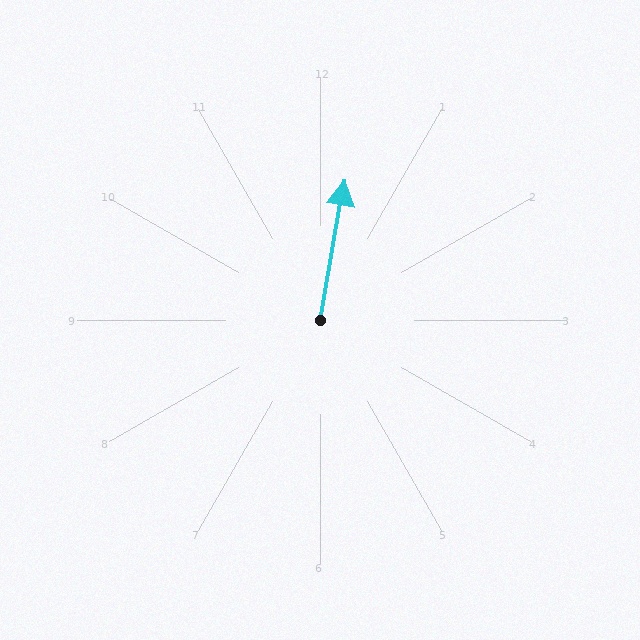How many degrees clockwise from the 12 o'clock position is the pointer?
Approximately 10 degrees.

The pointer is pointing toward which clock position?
Roughly 12 o'clock.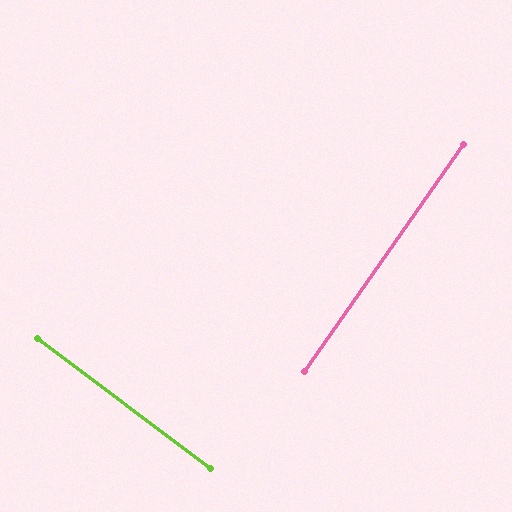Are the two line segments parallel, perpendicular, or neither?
Perpendicular — they meet at approximately 88°.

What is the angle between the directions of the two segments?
Approximately 88 degrees.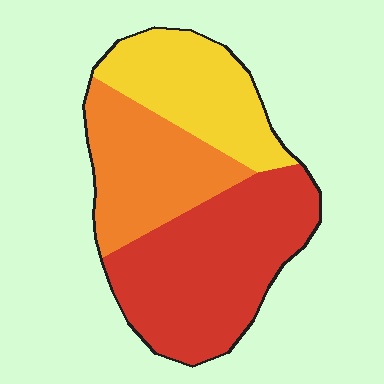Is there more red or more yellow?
Red.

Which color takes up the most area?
Red, at roughly 45%.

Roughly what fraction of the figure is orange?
Orange takes up between a quarter and a half of the figure.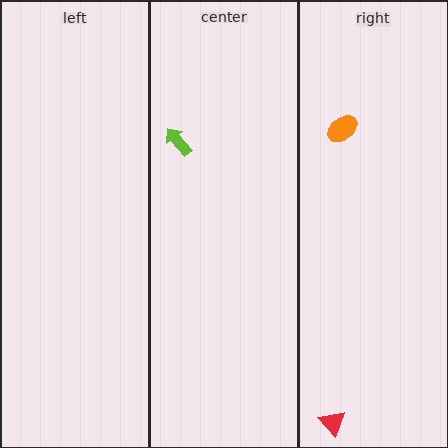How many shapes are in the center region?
1.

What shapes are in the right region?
The red triangle, the orange ellipse.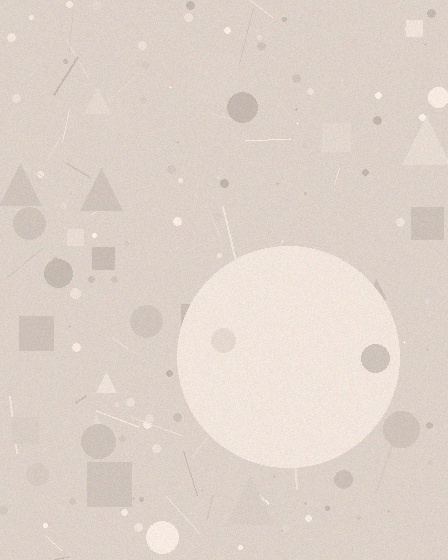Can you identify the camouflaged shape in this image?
The camouflaged shape is a circle.